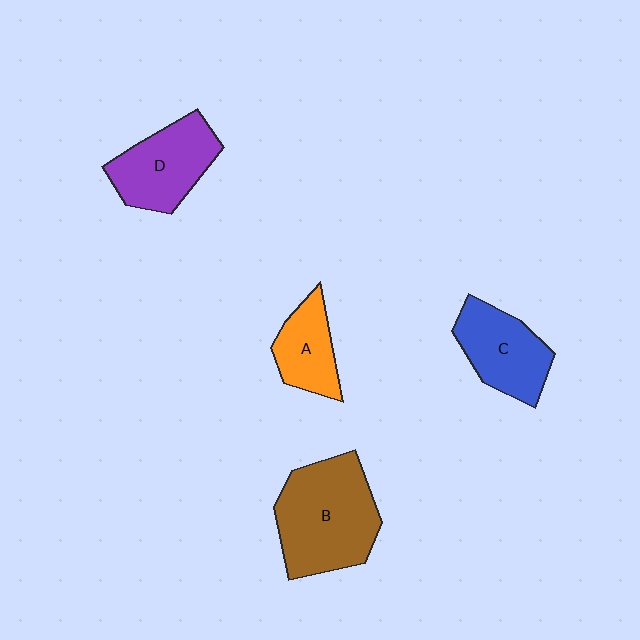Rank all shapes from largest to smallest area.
From largest to smallest: B (brown), D (purple), C (blue), A (orange).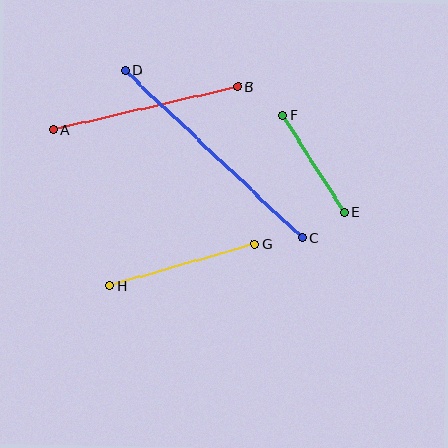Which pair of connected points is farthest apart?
Points C and D are farthest apart.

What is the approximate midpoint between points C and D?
The midpoint is at approximately (214, 154) pixels.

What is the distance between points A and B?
The distance is approximately 190 pixels.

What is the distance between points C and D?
The distance is approximately 244 pixels.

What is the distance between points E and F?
The distance is approximately 115 pixels.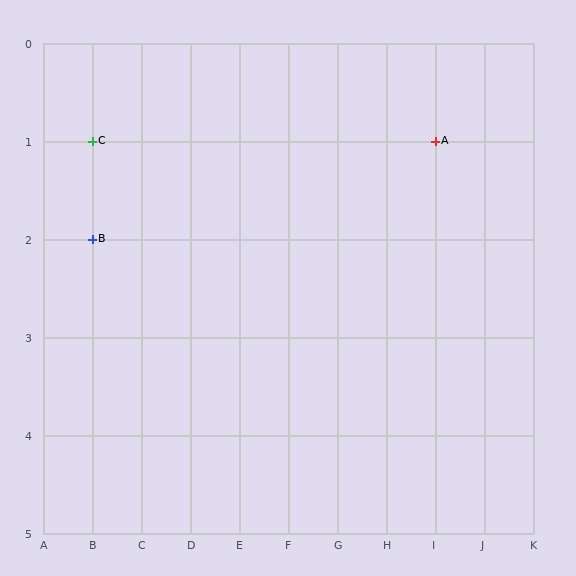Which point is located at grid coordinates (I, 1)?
Point A is at (I, 1).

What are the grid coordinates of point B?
Point B is at grid coordinates (B, 2).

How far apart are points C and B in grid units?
Points C and B are 1 row apart.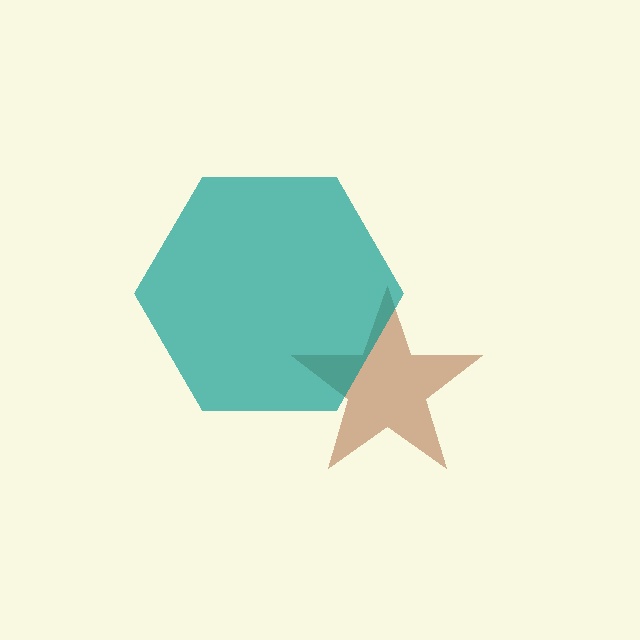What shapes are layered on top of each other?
The layered shapes are: a brown star, a teal hexagon.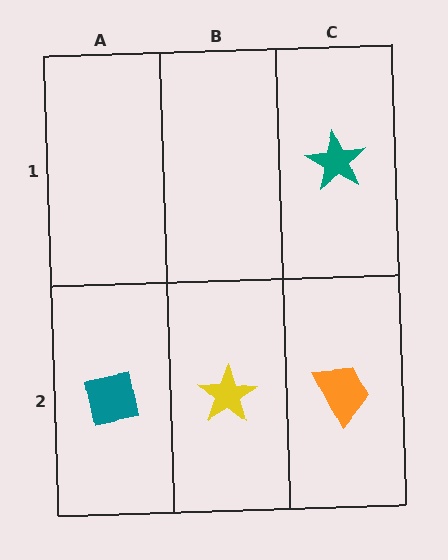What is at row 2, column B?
A yellow star.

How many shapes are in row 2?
3 shapes.